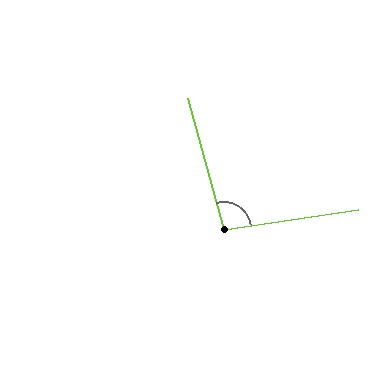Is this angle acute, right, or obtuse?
It is obtuse.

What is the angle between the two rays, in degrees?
Approximately 97 degrees.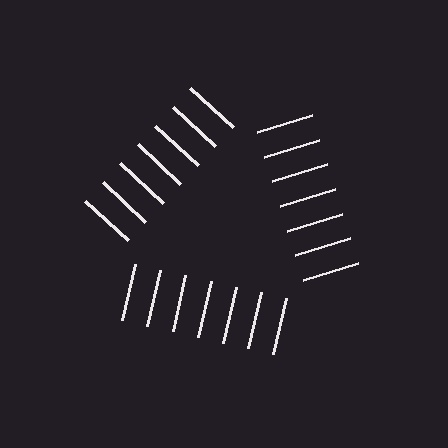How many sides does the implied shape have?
3 sides — the line-ends trace a triangle.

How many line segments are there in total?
21 — 7 along each of the 3 edges.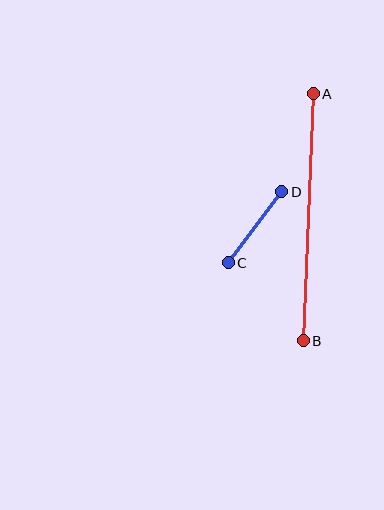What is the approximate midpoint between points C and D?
The midpoint is at approximately (255, 227) pixels.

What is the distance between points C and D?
The distance is approximately 88 pixels.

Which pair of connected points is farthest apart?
Points A and B are farthest apart.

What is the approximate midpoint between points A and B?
The midpoint is at approximately (308, 217) pixels.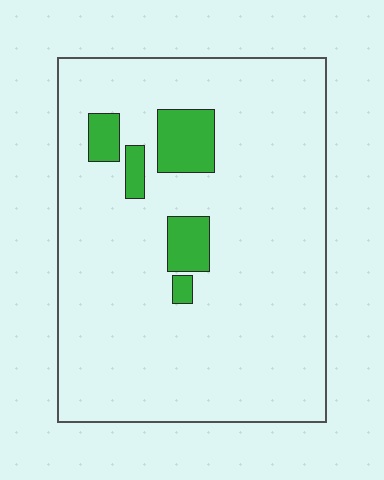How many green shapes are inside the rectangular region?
5.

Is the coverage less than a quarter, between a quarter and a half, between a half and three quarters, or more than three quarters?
Less than a quarter.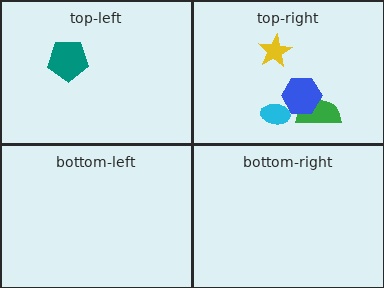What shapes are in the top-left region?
The teal pentagon.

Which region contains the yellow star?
The top-right region.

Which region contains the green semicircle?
The top-right region.